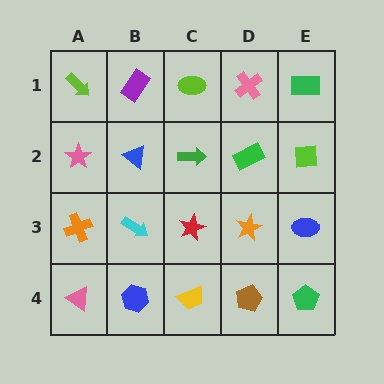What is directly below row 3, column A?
A pink triangle.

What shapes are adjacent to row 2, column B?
A purple rectangle (row 1, column B), a cyan arrow (row 3, column B), a pink star (row 2, column A), a green arrow (row 2, column C).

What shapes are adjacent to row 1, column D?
A green rectangle (row 2, column D), a lime ellipse (row 1, column C), a green rectangle (row 1, column E).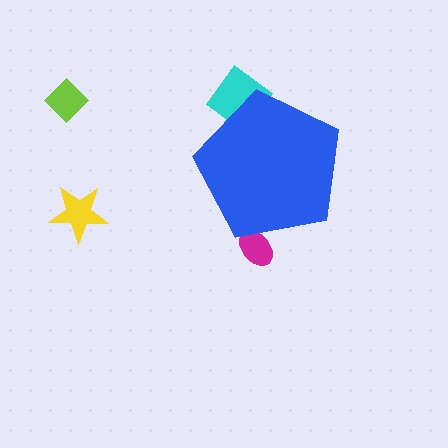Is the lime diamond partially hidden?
No, the lime diamond is fully visible.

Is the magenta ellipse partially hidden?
Yes, the magenta ellipse is partially hidden behind the blue pentagon.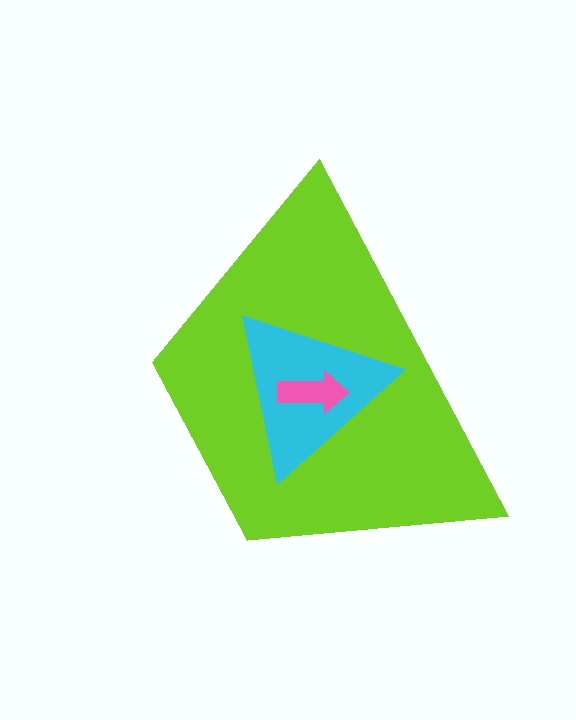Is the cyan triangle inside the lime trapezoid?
Yes.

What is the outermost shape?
The lime trapezoid.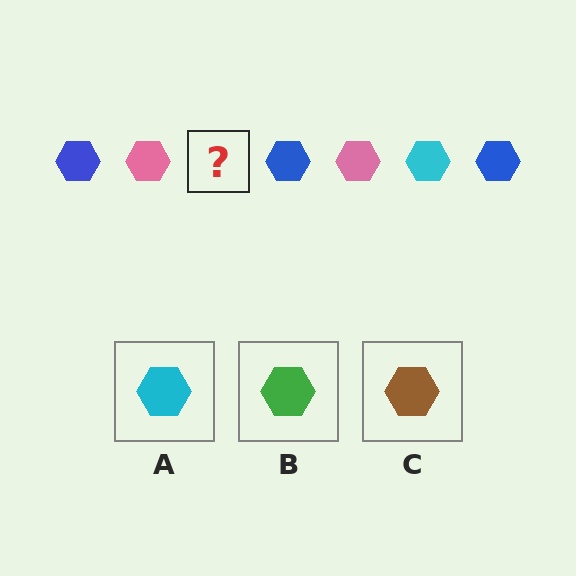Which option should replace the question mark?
Option A.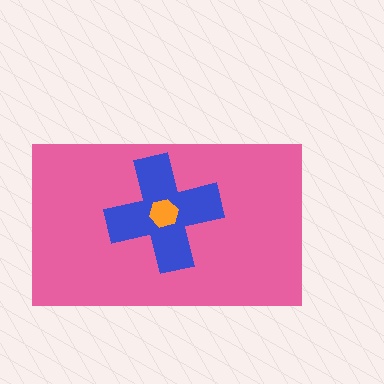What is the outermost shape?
The pink rectangle.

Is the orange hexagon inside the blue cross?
Yes.